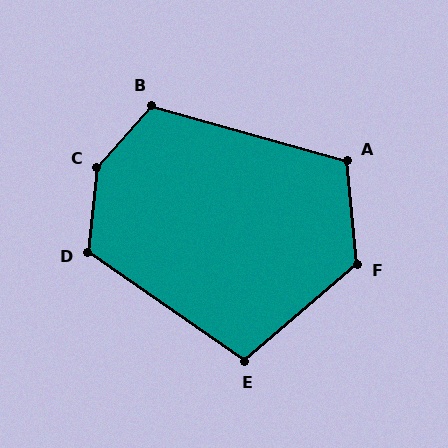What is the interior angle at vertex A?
Approximately 111 degrees (obtuse).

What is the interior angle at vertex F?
Approximately 126 degrees (obtuse).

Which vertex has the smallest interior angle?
E, at approximately 104 degrees.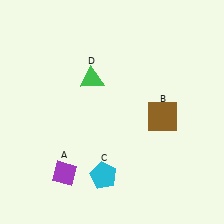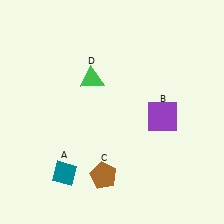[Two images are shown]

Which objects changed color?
A changed from purple to teal. B changed from brown to purple. C changed from cyan to brown.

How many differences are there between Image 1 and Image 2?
There are 3 differences between the two images.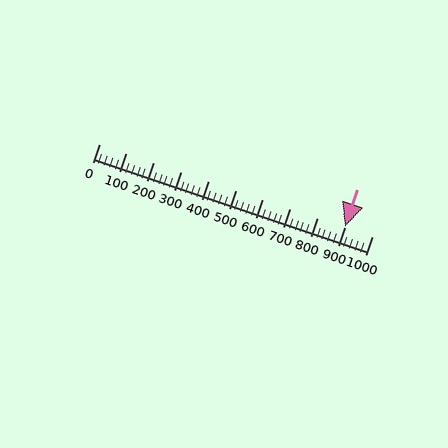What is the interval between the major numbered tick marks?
The major tick marks are spaced 100 units apart.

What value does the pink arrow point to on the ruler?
The pink arrow points to approximately 900.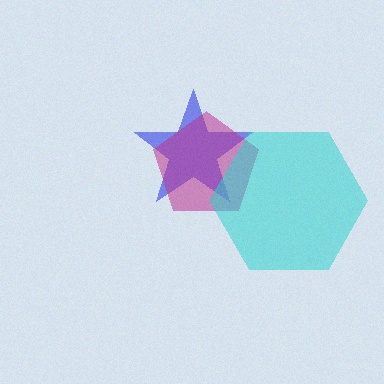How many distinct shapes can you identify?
There are 3 distinct shapes: a blue star, a magenta pentagon, a cyan hexagon.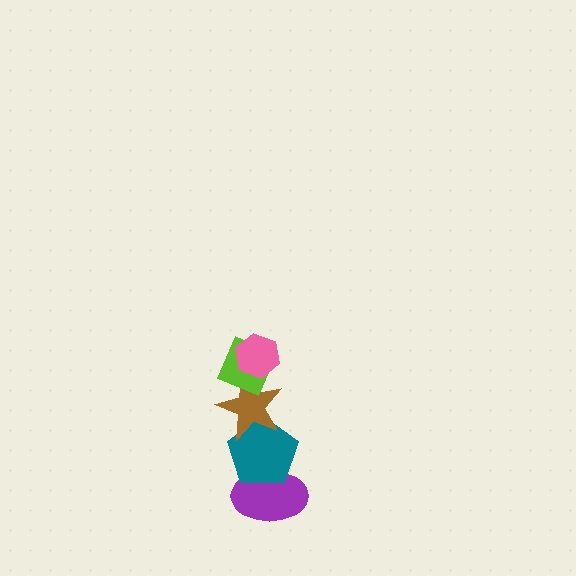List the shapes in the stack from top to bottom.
From top to bottom: the pink hexagon, the lime diamond, the brown star, the teal pentagon, the purple ellipse.